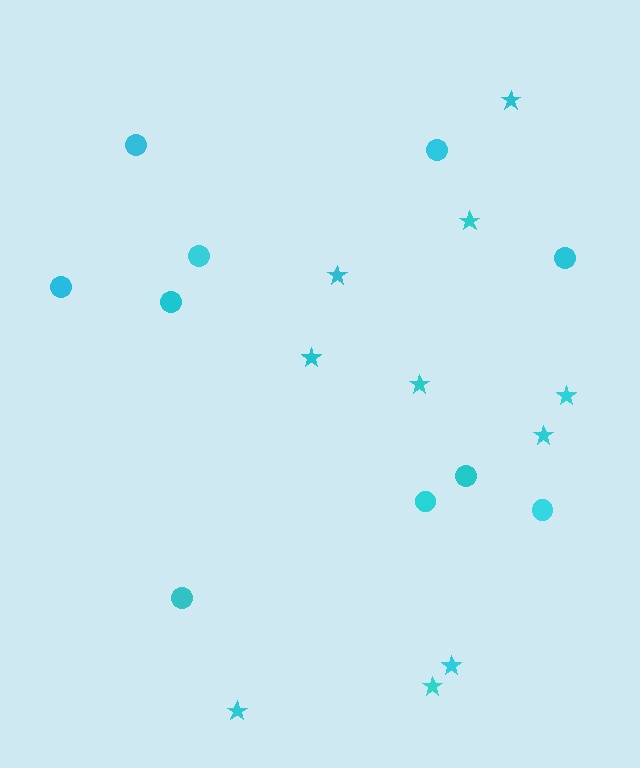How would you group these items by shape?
There are 2 groups: one group of circles (10) and one group of stars (10).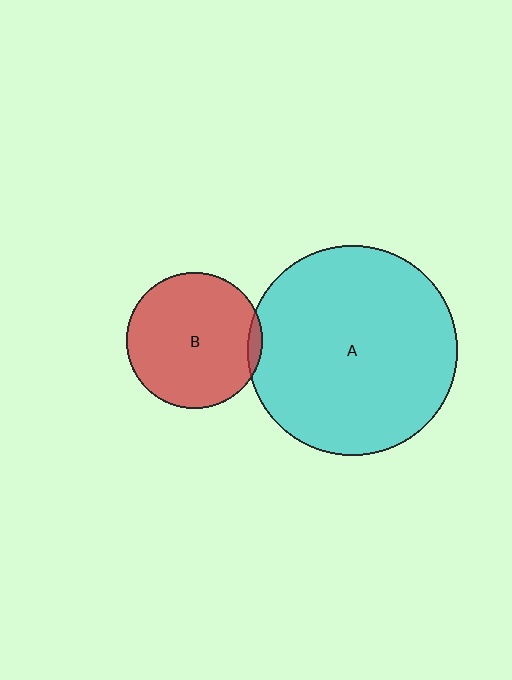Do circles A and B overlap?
Yes.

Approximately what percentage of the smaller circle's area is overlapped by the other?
Approximately 5%.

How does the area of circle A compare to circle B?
Approximately 2.4 times.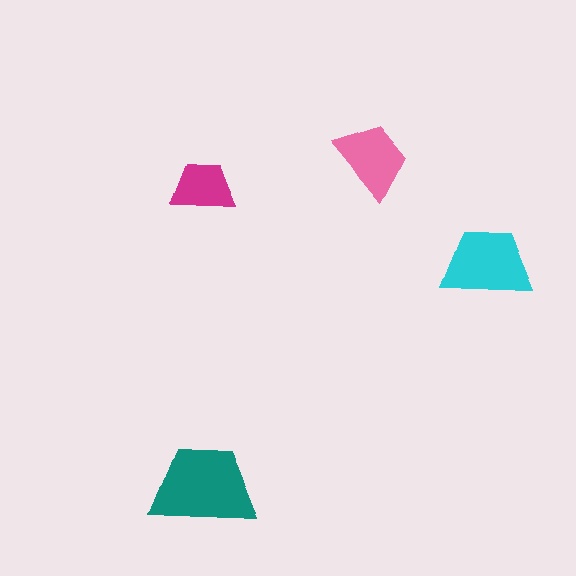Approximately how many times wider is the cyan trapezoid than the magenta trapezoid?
About 1.5 times wider.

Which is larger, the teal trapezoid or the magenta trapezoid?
The teal one.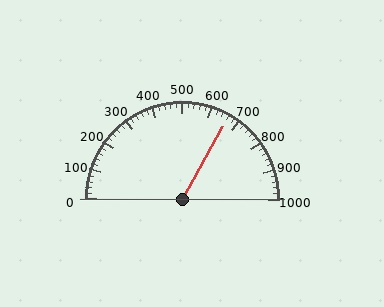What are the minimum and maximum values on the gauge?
The gauge ranges from 0 to 1000.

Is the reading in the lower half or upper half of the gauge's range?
The reading is in the upper half of the range (0 to 1000).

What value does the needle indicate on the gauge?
The needle indicates approximately 660.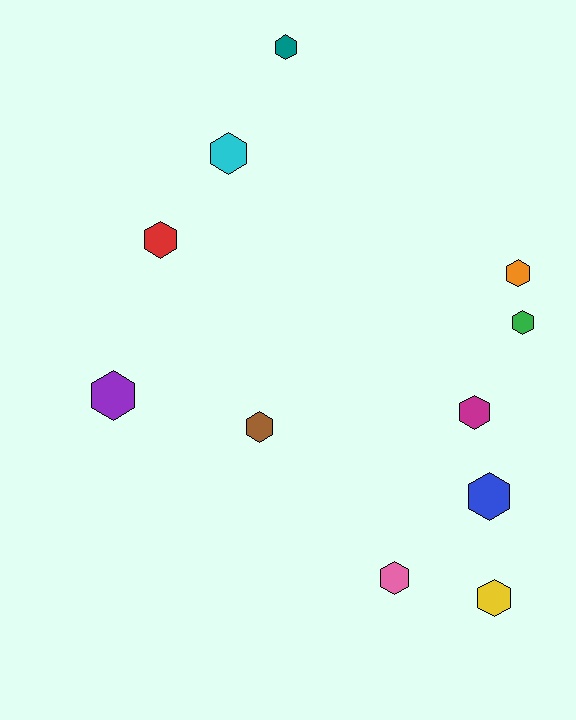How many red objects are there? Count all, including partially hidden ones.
There is 1 red object.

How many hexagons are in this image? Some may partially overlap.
There are 11 hexagons.